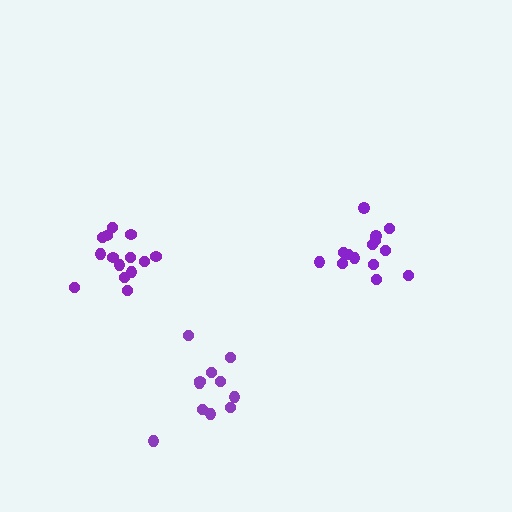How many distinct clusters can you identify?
There are 3 distinct clusters.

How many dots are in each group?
Group 1: 14 dots, Group 2: 11 dots, Group 3: 14 dots (39 total).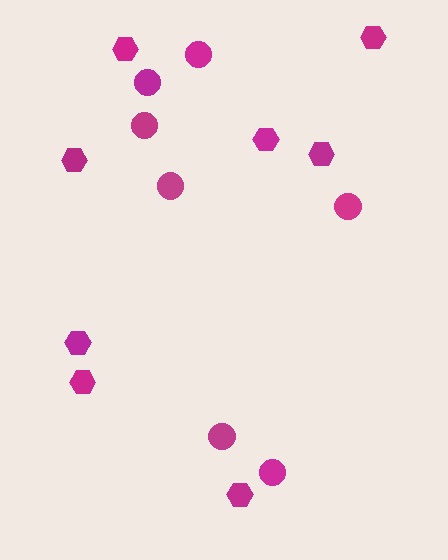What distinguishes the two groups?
There are 2 groups: one group of hexagons (8) and one group of circles (7).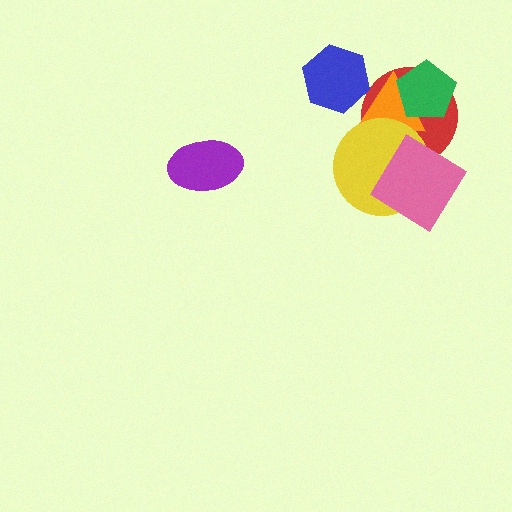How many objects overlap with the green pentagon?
2 objects overlap with the green pentagon.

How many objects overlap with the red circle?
4 objects overlap with the red circle.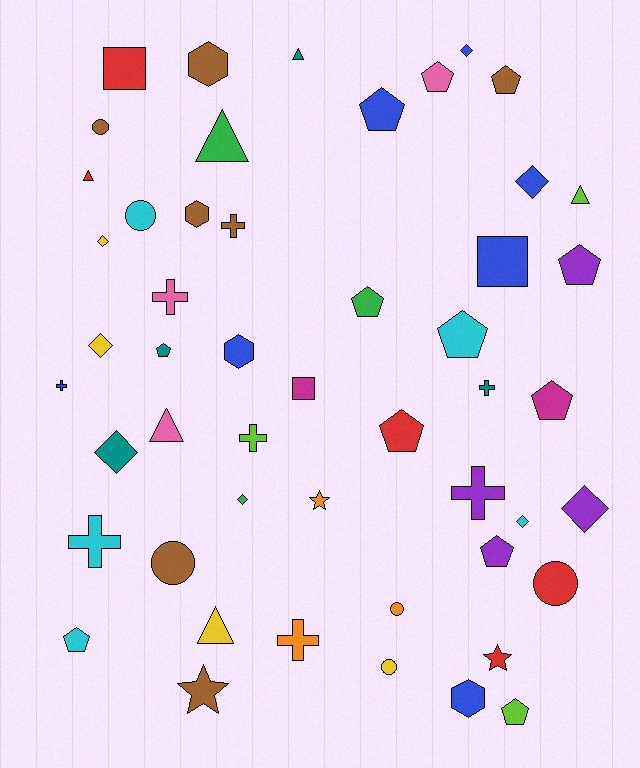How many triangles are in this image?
There are 6 triangles.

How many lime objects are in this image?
There are 3 lime objects.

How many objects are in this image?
There are 50 objects.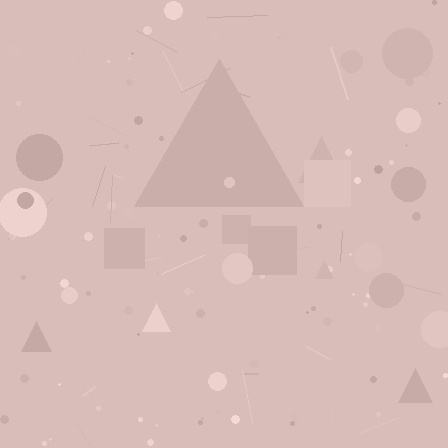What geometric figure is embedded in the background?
A triangle is embedded in the background.